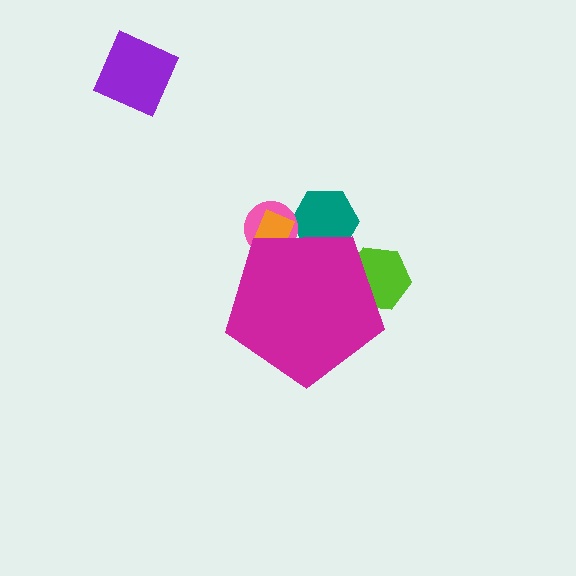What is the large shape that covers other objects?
A magenta pentagon.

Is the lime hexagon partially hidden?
Yes, the lime hexagon is partially hidden behind the magenta pentagon.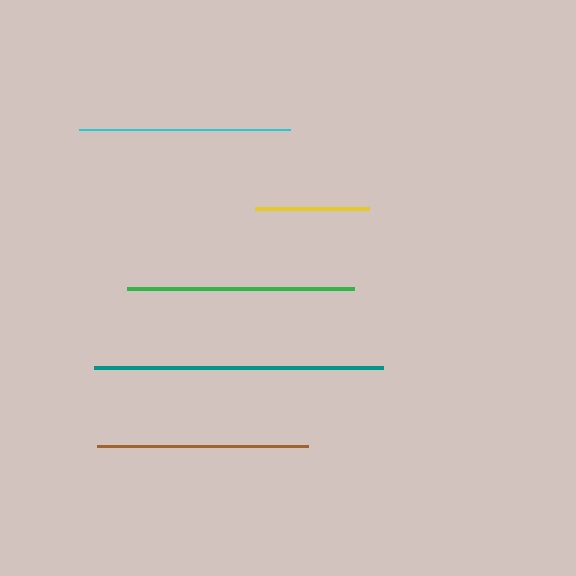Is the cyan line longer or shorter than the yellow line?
The cyan line is longer than the yellow line.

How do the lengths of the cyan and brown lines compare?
The cyan and brown lines are approximately the same length.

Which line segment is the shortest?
The yellow line is the shortest at approximately 114 pixels.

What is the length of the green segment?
The green segment is approximately 226 pixels long.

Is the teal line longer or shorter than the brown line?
The teal line is longer than the brown line.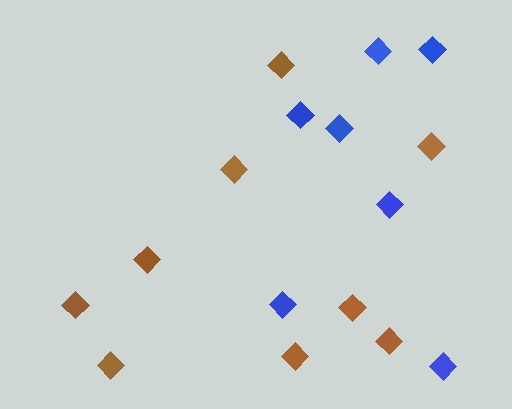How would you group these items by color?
There are 2 groups: one group of blue diamonds (7) and one group of brown diamonds (9).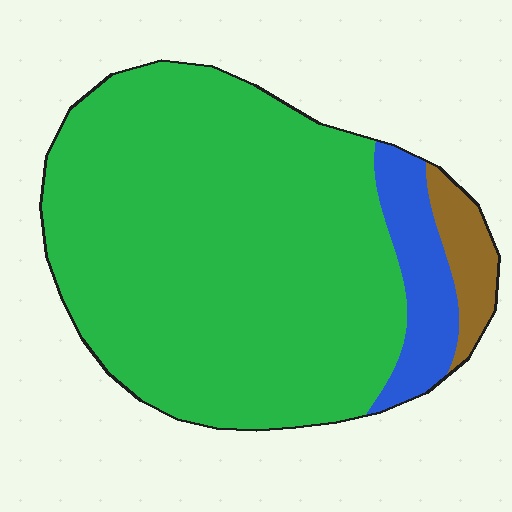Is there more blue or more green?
Green.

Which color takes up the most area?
Green, at roughly 85%.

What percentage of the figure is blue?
Blue covers about 10% of the figure.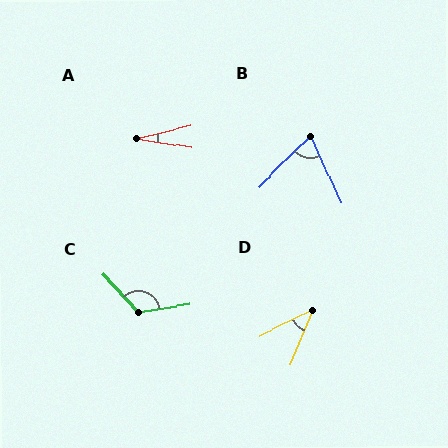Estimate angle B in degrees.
Approximately 70 degrees.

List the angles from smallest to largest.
A (23°), D (42°), B (70°), C (124°).